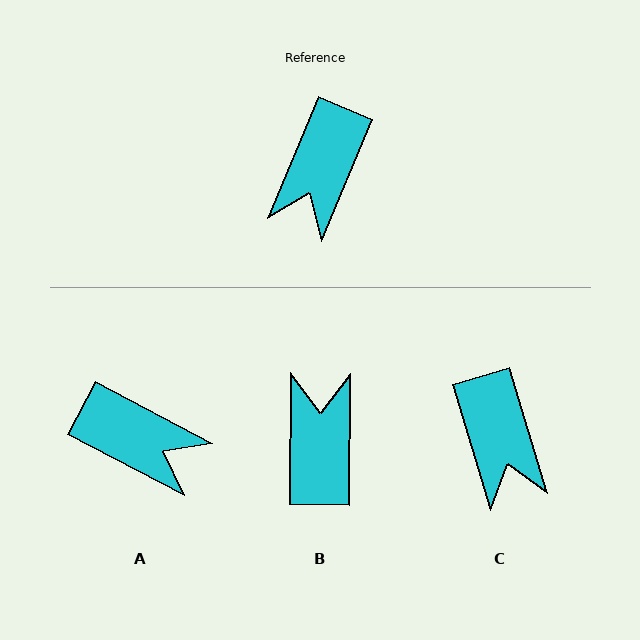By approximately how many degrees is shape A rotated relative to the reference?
Approximately 85 degrees counter-clockwise.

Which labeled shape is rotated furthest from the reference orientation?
B, about 158 degrees away.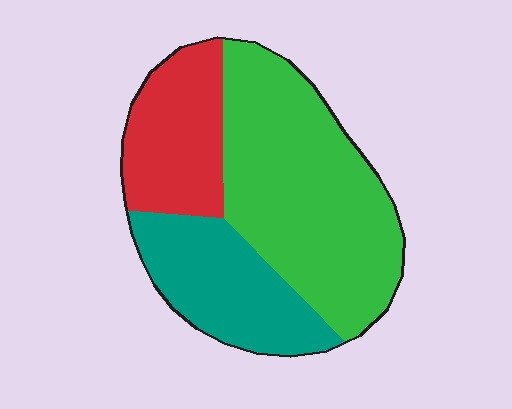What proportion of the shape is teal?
Teal covers roughly 25% of the shape.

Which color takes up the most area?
Green, at roughly 50%.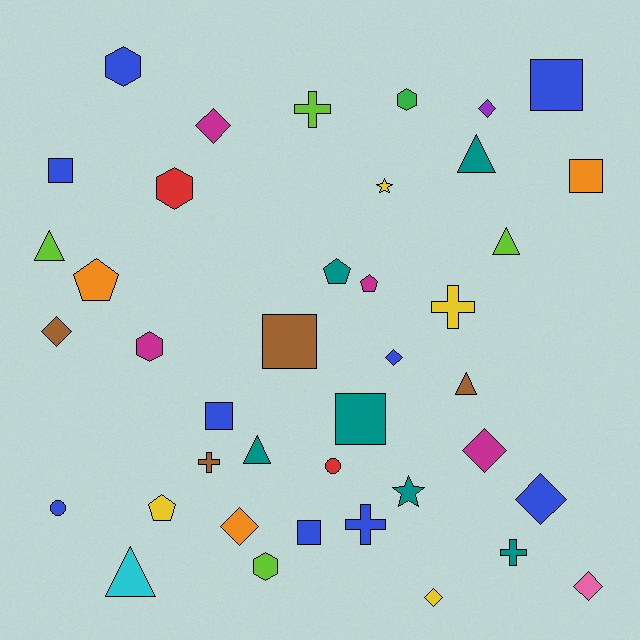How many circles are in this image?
There are 2 circles.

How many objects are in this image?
There are 40 objects.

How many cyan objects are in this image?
There is 1 cyan object.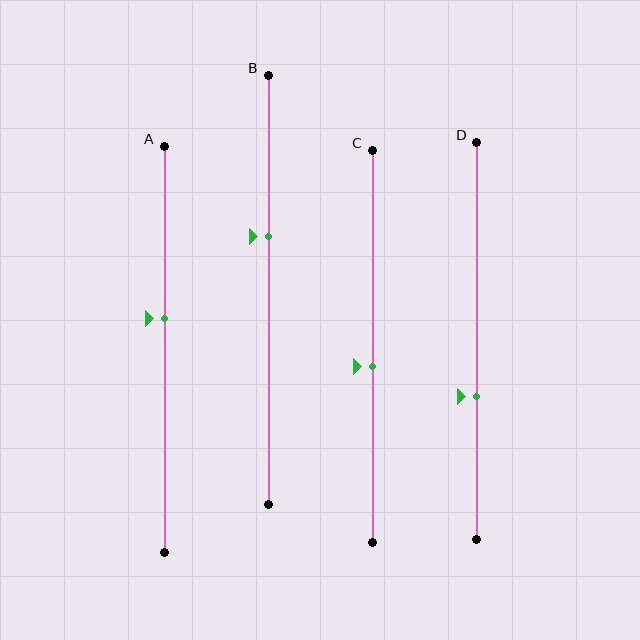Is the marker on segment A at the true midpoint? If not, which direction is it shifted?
No, the marker on segment A is shifted upward by about 8% of the segment length.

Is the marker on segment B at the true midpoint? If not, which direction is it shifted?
No, the marker on segment B is shifted upward by about 12% of the segment length.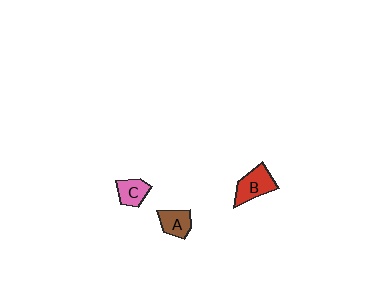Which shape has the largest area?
Shape B (red).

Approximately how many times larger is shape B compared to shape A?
Approximately 1.4 times.